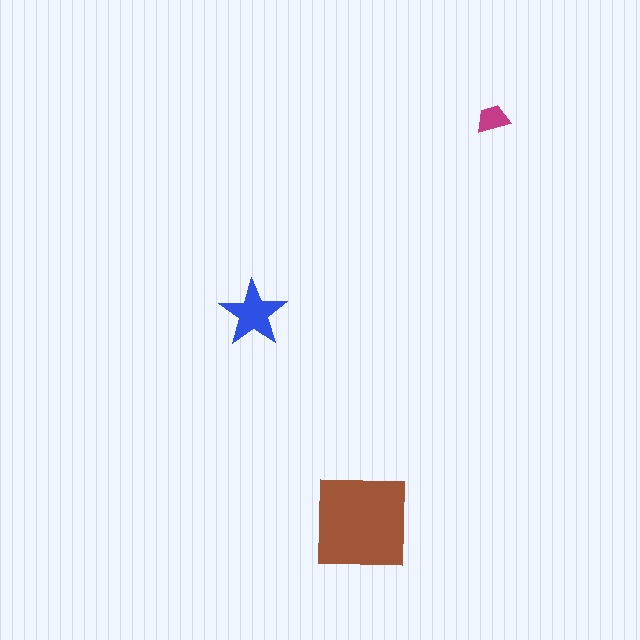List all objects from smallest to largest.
The magenta trapezoid, the blue star, the brown square.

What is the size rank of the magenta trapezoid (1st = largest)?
3rd.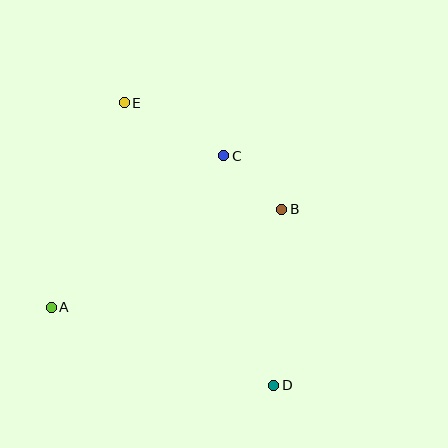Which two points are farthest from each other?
Points D and E are farthest from each other.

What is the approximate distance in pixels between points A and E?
The distance between A and E is approximately 218 pixels.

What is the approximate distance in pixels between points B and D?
The distance between B and D is approximately 176 pixels.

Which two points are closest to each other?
Points B and C are closest to each other.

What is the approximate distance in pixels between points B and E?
The distance between B and E is approximately 190 pixels.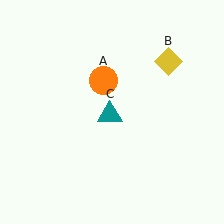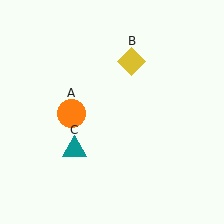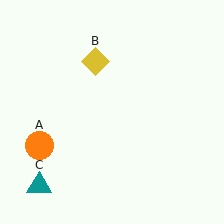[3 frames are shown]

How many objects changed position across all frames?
3 objects changed position: orange circle (object A), yellow diamond (object B), teal triangle (object C).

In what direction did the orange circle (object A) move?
The orange circle (object A) moved down and to the left.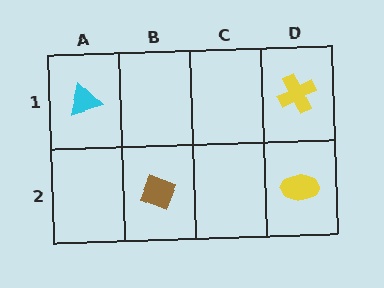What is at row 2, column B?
A brown diamond.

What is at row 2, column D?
A yellow ellipse.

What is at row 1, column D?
A yellow cross.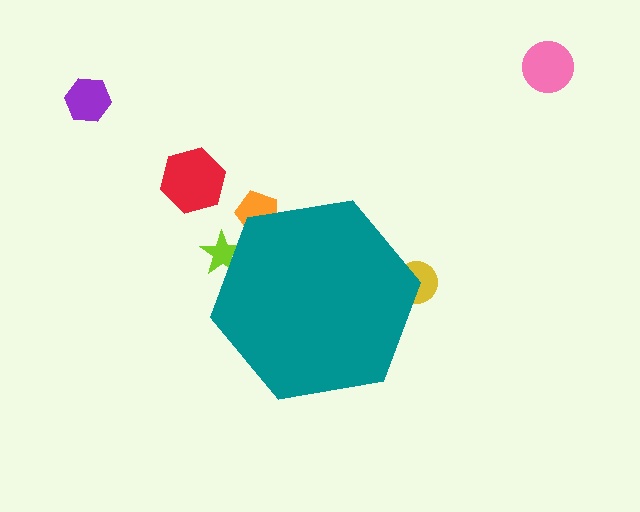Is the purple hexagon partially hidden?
No, the purple hexagon is fully visible.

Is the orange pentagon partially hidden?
Yes, the orange pentagon is partially hidden behind the teal hexagon.